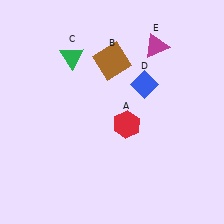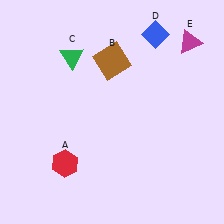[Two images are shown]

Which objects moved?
The objects that moved are: the red hexagon (A), the blue diamond (D), the magenta triangle (E).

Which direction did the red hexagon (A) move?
The red hexagon (A) moved left.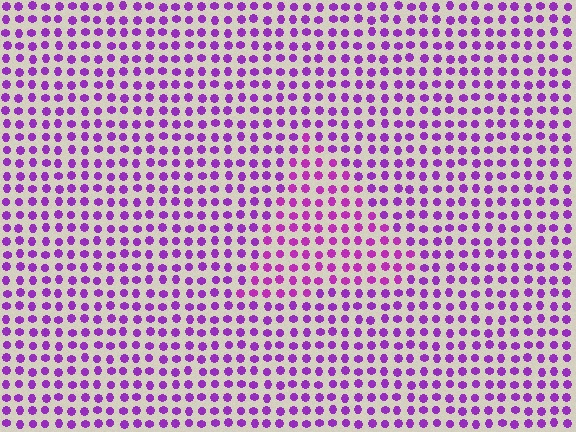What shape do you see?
I see a triangle.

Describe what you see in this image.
The image is filled with small purple elements in a uniform arrangement. A triangle-shaped region is visible where the elements are tinted to a slightly different hue, forming a subtle color boundary.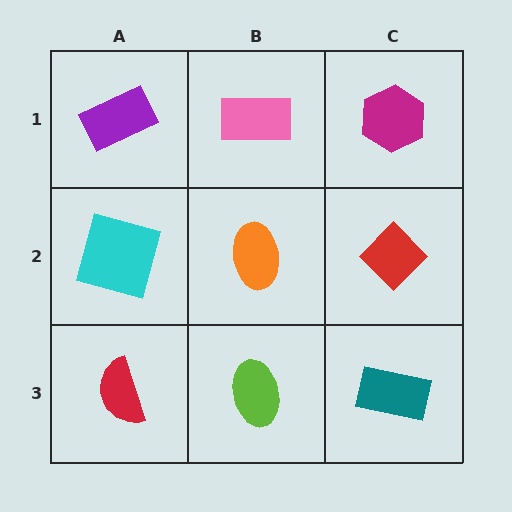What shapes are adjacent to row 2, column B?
A pink rectangle (row 1, column B), a lime ellipse (row 3, column B), a cyan square (row 2, column A), a red diamond (row 2, column C).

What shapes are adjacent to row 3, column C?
A red diamond (row 2, column C), a lime ellipse (row 3, column B).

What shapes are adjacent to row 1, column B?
An orange ellipse (row 2, column B), a purple rectangle (row 1, column A), a magenta hexagon (row 1, column C).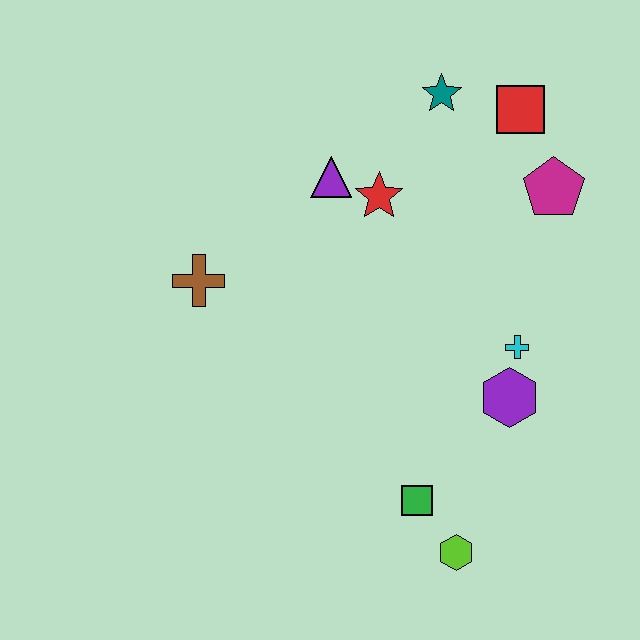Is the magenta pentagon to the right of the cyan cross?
Yes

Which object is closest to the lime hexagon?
The green square is closest to the lime hexagon.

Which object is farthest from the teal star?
The lime hexagon is farthest from the teal star.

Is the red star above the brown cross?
Yes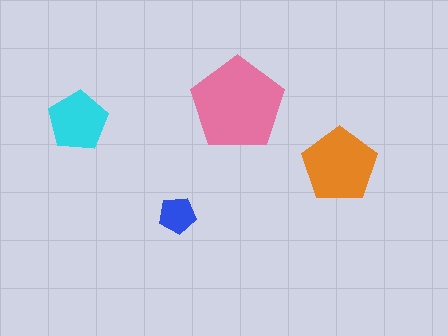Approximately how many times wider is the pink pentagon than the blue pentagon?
About 2.5 times wider.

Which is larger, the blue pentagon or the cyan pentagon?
The cyan one.